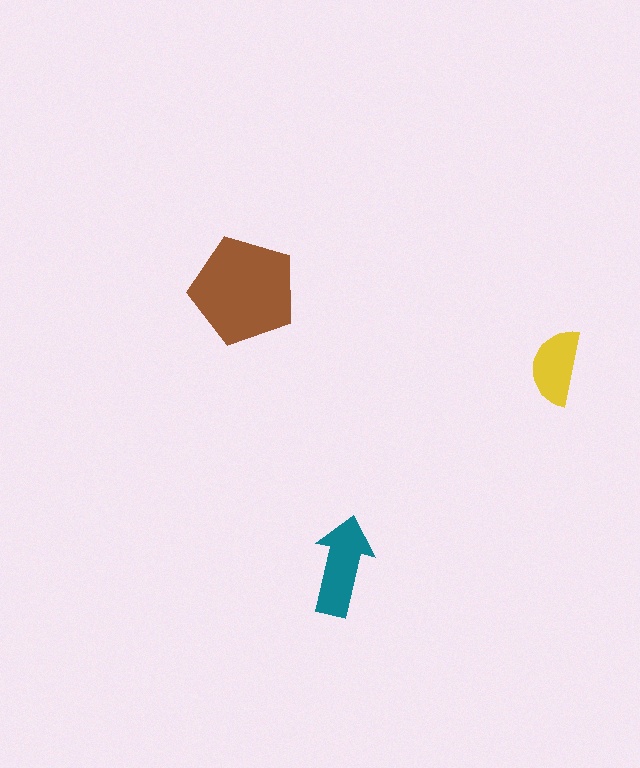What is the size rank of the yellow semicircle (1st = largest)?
3rd.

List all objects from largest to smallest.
The brown pentagon, the teal arrow, the yellow semicircle.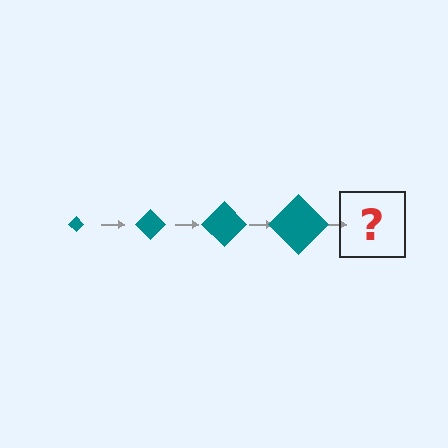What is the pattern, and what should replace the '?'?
The pattern is that the diamond gets progressively larger each step. The '?' should be a teal diamond, larger than the previous one.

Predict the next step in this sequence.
The next step is a teal diamond, larger than the previous one.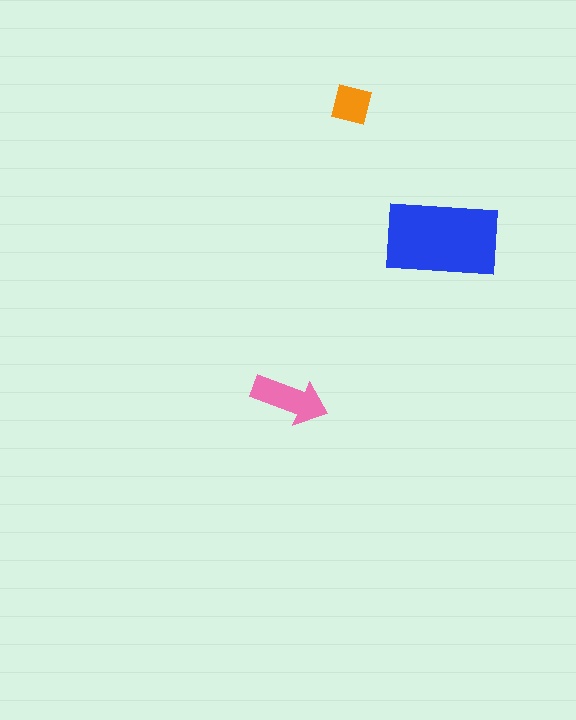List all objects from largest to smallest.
The blue rectangle, the pink arrow, the orange square.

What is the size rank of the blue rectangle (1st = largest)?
1st.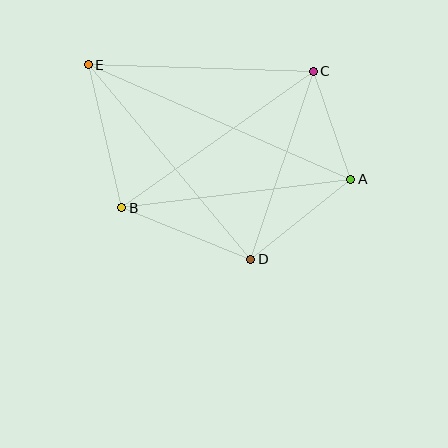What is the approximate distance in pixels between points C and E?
The distance between C and E is approximately 225 pixels.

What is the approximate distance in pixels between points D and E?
The distance between D and E is approximately 254 pixels.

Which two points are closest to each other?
Points A and C are closest to each other.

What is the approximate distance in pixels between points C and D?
The distance between C and D is approximately 198 pixels.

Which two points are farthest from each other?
Points A and E are farthest from each other.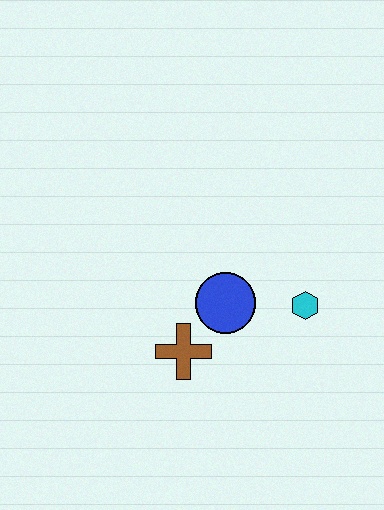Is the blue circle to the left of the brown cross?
No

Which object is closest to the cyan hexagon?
The blue circle is closest to the cyan hexagon.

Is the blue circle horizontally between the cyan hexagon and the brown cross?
Yes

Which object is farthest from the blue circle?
The cyan hexagon is farthest from the blue circle.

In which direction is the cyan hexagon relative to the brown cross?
The cyan hexagon is to the right of the brown cross.